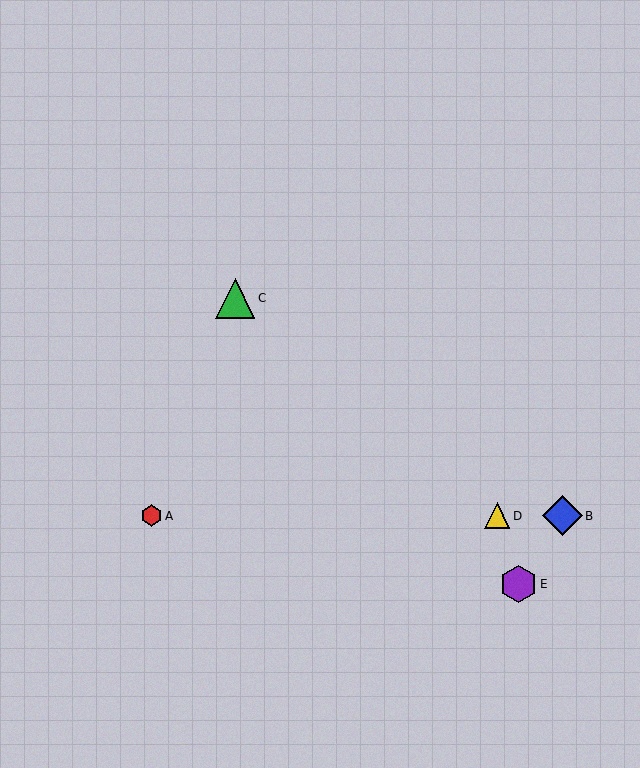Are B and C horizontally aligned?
No, B is at y≈516 and C is at y≈298.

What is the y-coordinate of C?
Object C is at y≈298.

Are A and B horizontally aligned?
Yes, both are at y≈516.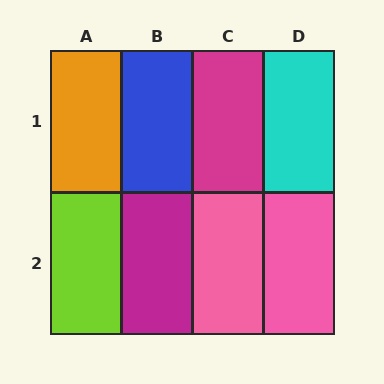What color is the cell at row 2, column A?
Lime.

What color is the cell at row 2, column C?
Pink.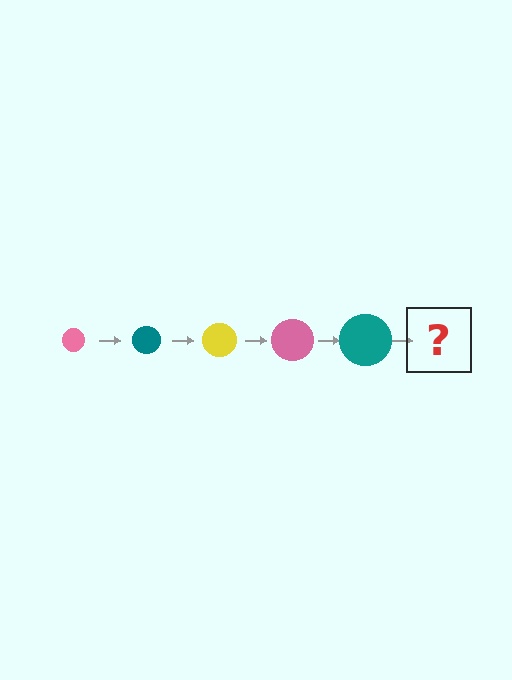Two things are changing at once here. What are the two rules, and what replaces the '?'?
The two rules are that the circle grows larger each step and the color cycles through pink, teal, and yellow. The '?' should be a yellow circle, larger than the previous one.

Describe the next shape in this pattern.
It should be a yellow circle, larger than the previous one.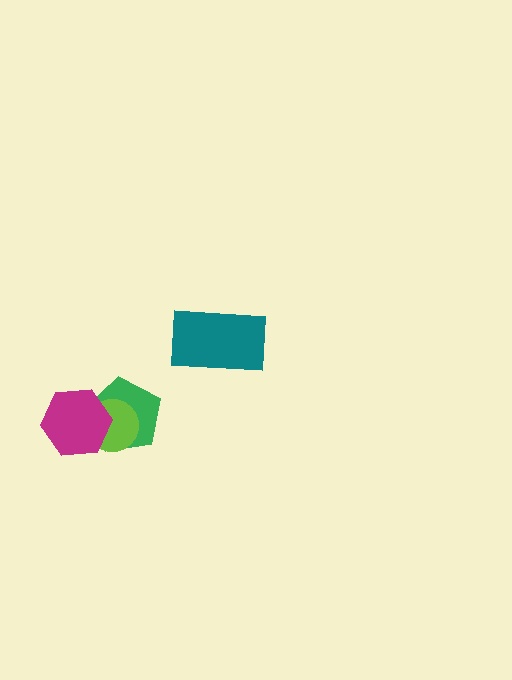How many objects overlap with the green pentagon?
2 objects overlap with the green pentagon.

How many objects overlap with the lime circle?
2 objects overlap with the lime circle.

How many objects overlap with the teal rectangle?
0 objects overlap with the teal rectangle.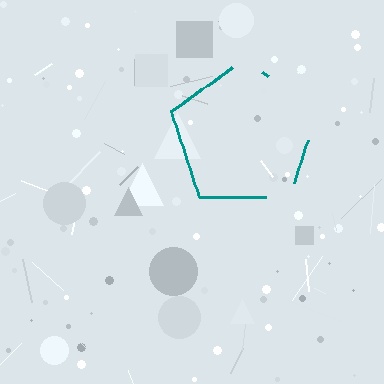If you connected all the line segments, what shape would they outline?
They would outline a pentagon.